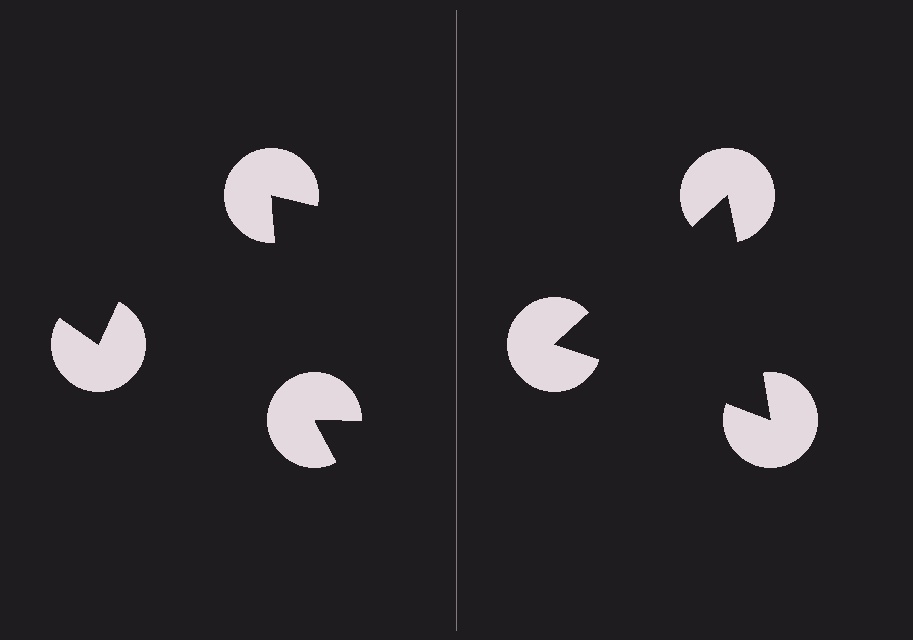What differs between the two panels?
The pac-man discs are positioned identically on both sides; only the wedge orientations differ. On the right they align to a triangle; on the left they are misaligned.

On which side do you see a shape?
An illusory triangle appears on the right side. On the left side the wedge cuts are rotated, so no coherent shape forms.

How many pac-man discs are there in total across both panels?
6 — 3 on each side.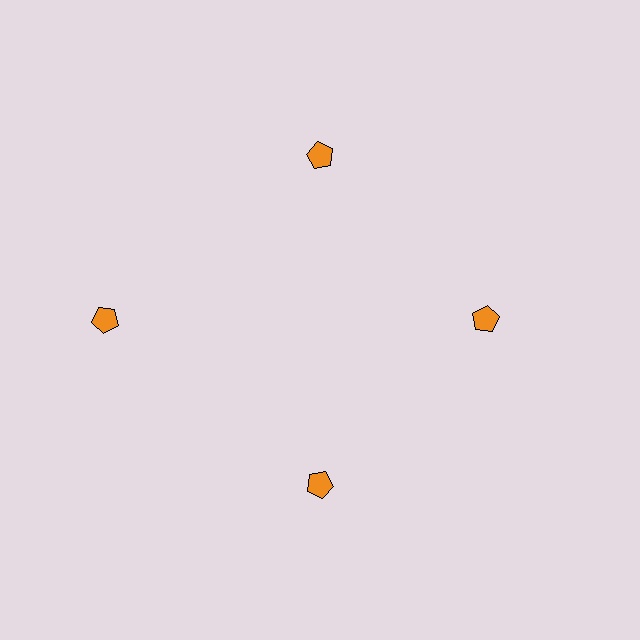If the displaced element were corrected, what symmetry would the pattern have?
It would have 4-fold rotational symmetry — the pattern would map onto itself every 90 degrees.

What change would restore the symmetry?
The symmetry would be restored by moving it inward, back onto the ring so that all 4 pentagons sit at equal angles and equal distance from the center.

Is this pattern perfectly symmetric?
No. The 4 orange pentagons are arranged in a ring, but one element near the 9 o'clock position is pushed outward from the center, breaking the 4-fold rotational symmetry.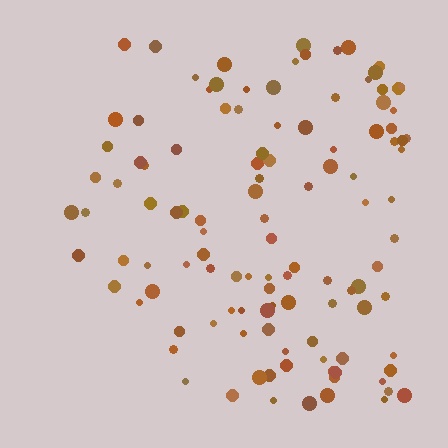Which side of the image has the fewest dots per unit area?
The left.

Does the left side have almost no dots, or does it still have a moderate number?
Still a moderate number, just noticeably fewer than the right.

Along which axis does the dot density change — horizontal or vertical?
Horizontal.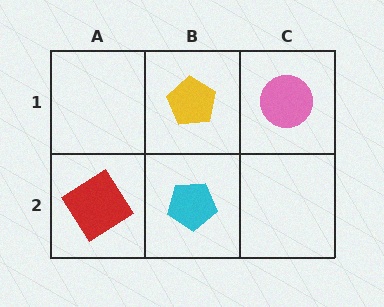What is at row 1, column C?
A pink circle.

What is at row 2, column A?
A red diamond.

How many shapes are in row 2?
2 shapes.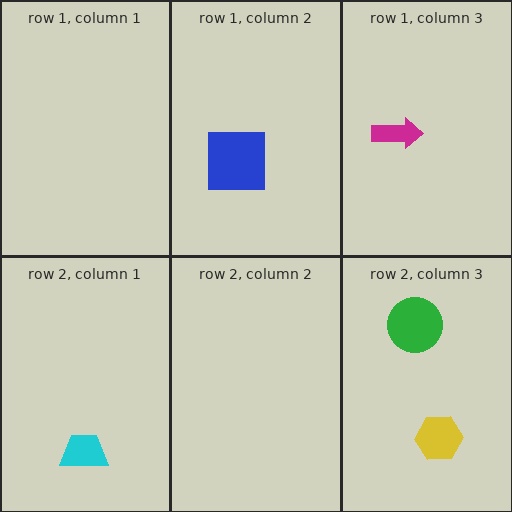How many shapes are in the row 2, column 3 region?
2.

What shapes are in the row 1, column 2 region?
The blue square.